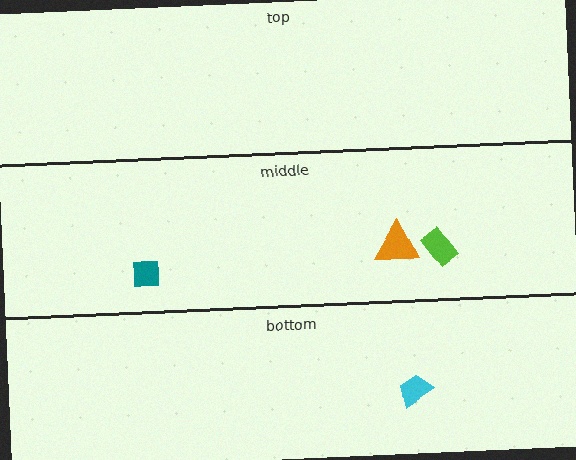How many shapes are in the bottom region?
1.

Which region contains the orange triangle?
The middle region.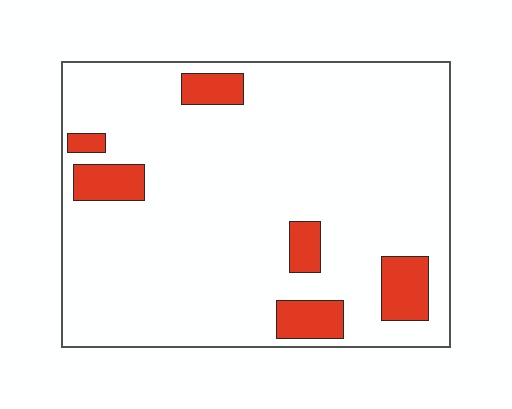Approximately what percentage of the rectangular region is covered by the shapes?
Approximately 10%.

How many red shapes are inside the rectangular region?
6.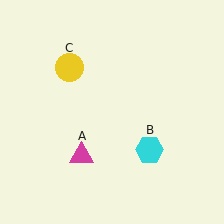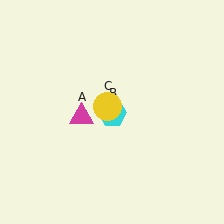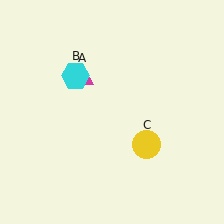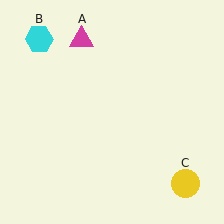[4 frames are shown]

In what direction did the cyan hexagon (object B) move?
The cyan hexagon (object B) moved up and to the left.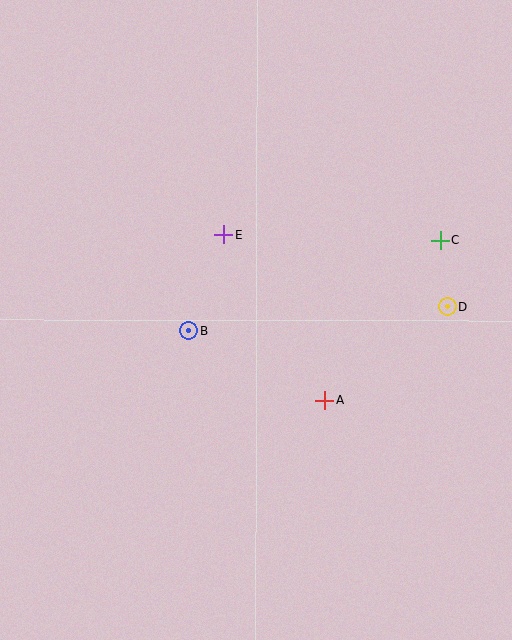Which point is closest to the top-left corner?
Point E is closest to the top-left corner.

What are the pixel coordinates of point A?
Point A is at (324, 400).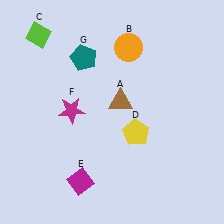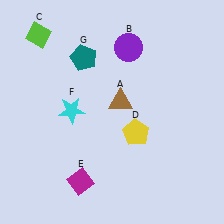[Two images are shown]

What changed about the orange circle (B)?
In Image 1, B is orange. In Image 2, it changed to purple.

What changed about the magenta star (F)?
In Image 1, F is magenta. In Image 2, it changed to cyan.